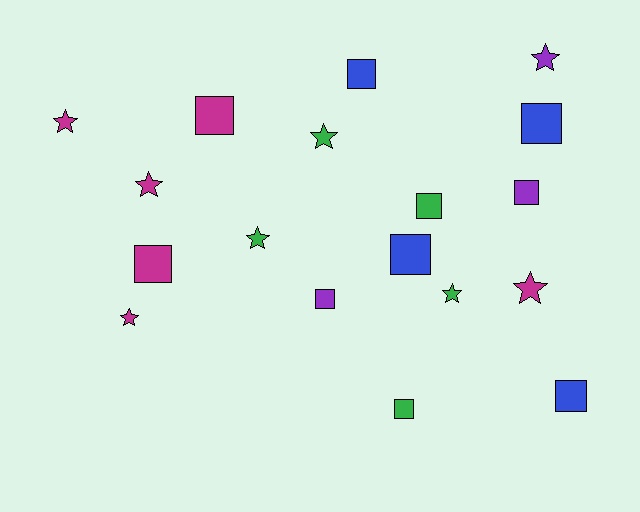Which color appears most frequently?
Magenta, with 6 objects.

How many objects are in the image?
There are 18 objects.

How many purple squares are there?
There are 2 purple squares.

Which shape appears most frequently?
Square, with 10 objects.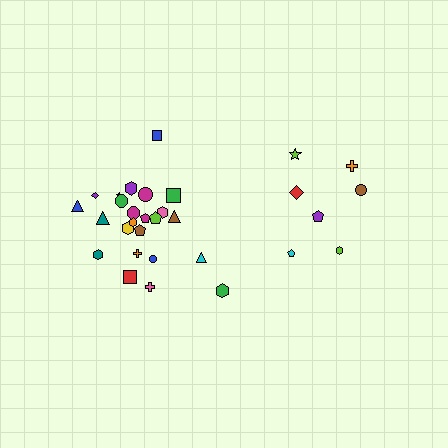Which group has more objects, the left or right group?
The left group.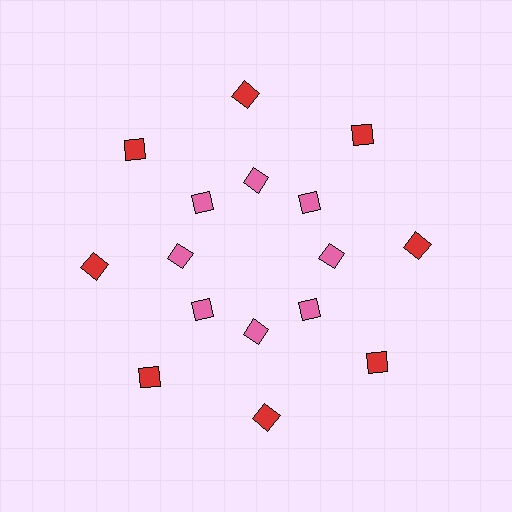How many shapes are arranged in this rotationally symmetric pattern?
There are 16 shapes, arranged in 8 groups of 2.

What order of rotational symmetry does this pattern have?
This pattern has 8-fold rotational symmetry.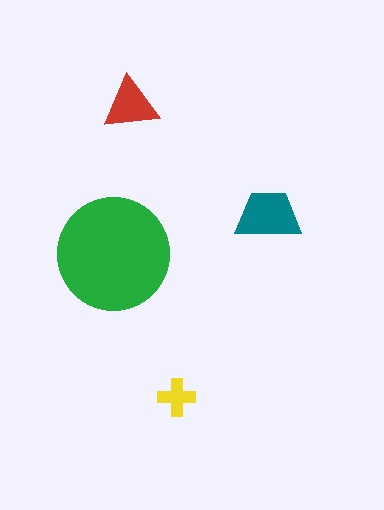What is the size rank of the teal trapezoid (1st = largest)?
2nd.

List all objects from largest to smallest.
The green circle, the teal trapezoid, the red triangle, the yellow cross.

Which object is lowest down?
The yellow cross is bottommost.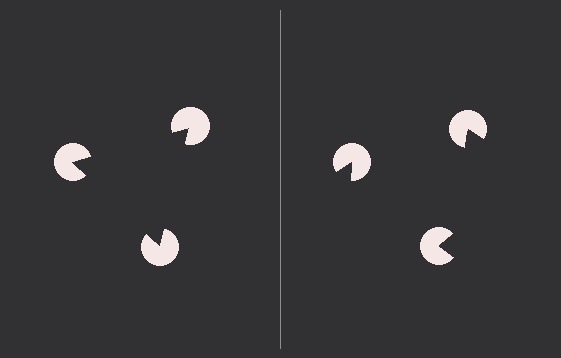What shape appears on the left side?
An illusory triangle.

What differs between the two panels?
The pac-man discs are positioned identically on both sides; only the wedge orientations differ. On the left they align to a triangle; on the right they are misaligned.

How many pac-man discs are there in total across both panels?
6 — 3 on each side.